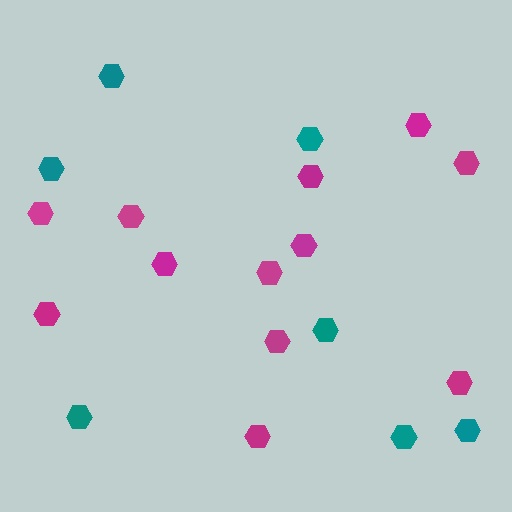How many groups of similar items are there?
There are 2 groups: one group of teal hexagons (7) and one group of magenta hexagons (12).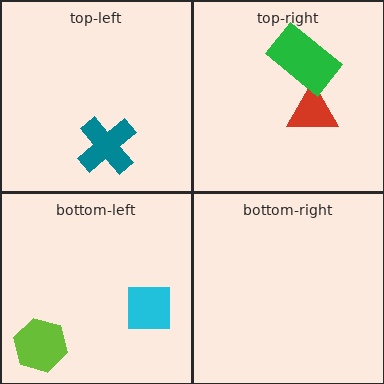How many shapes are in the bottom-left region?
2.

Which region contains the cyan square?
The bottom-left region.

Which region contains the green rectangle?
The top-right region.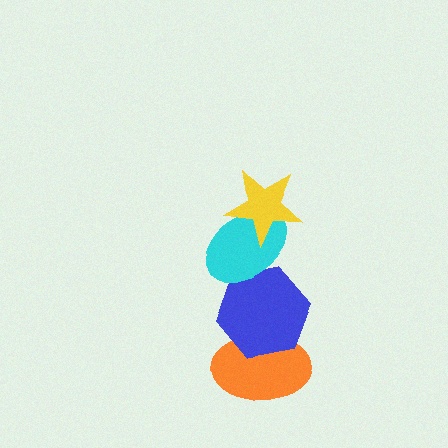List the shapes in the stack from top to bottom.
From top to bottom: the yellow star, the cyan ellipse, the blue hexagon, the orange ellipse.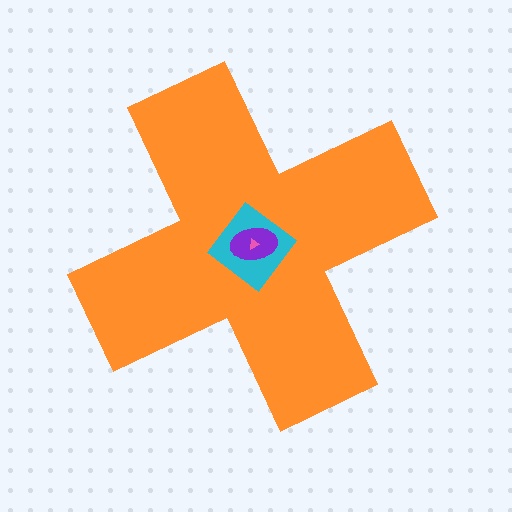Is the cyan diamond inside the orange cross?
Yes.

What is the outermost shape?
The orange cross.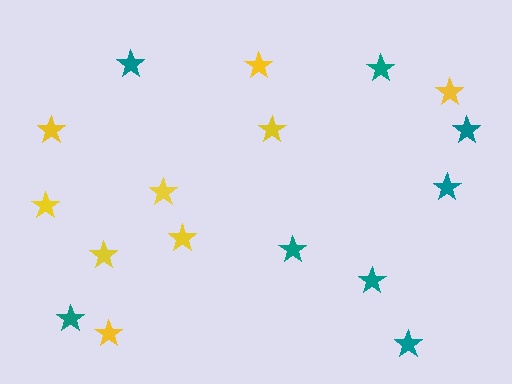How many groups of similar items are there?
There are 2 groups: one group of yellow stars (9) and one group of teal stars (8).